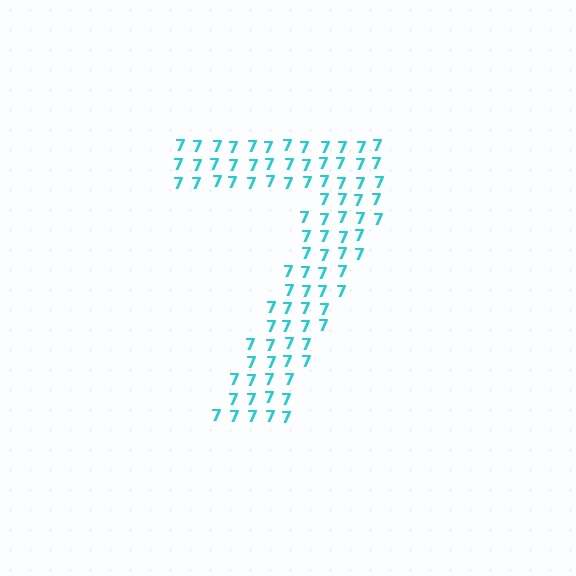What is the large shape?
The large shape is the digit 7.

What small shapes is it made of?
It is made of small digit 7's.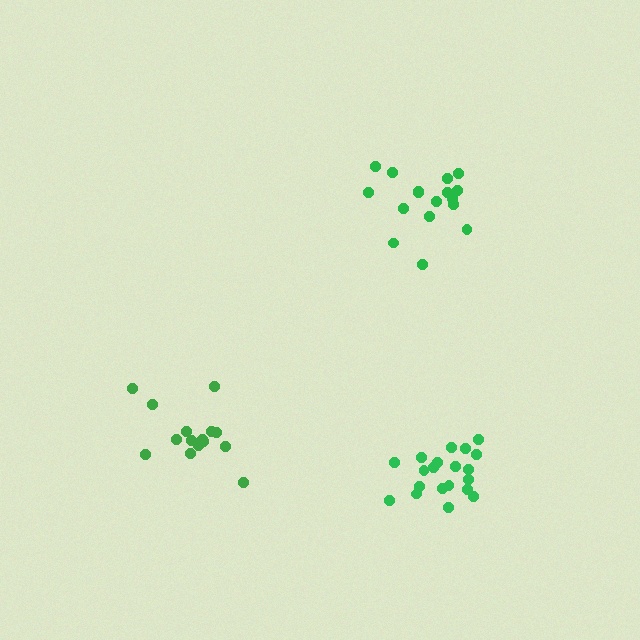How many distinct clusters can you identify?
There are 3 distinct clusters.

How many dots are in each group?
Group 1: 17 dots, Group 2: 20 dots, Group 3: 15 dots (52 total).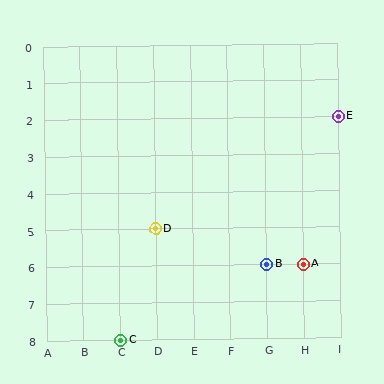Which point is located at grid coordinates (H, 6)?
Point A is at (H, 6).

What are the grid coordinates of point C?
Point C is at grid coordinates (C, 8).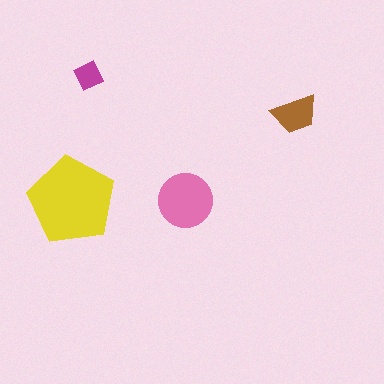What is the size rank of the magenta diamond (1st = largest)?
4th.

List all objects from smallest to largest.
The magenta diamond, the brown trapezoid, the pink circle, the yellow pentagon.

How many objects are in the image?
There are 4 objects in the image.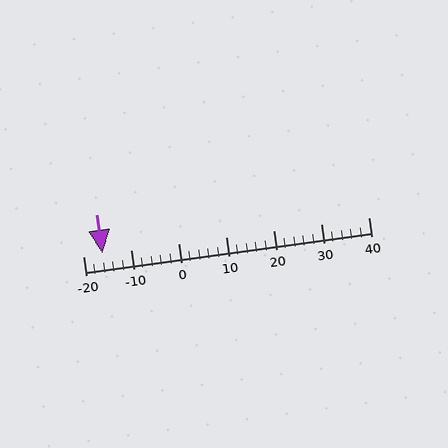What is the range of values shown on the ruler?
The ruler shows values from -20 to 40.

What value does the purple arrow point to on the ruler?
The purple arrow points to approximately -16.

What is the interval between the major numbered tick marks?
The major tick marks are spaced 10 units apart.